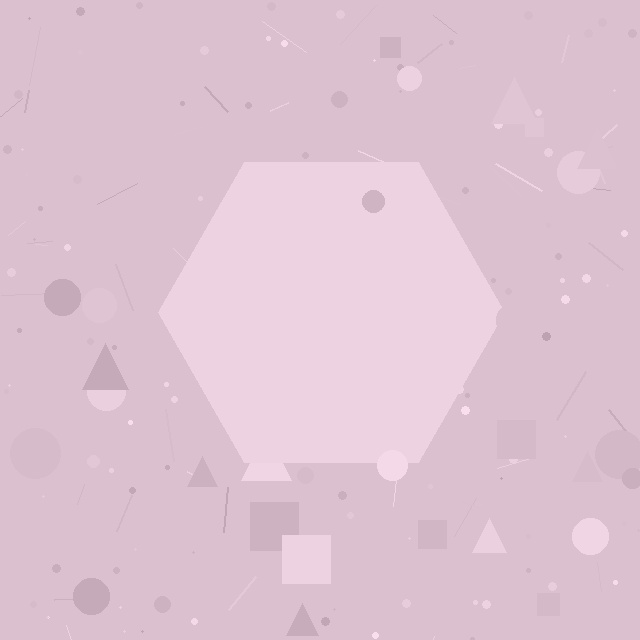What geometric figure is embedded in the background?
A hexagon is embedded in the background.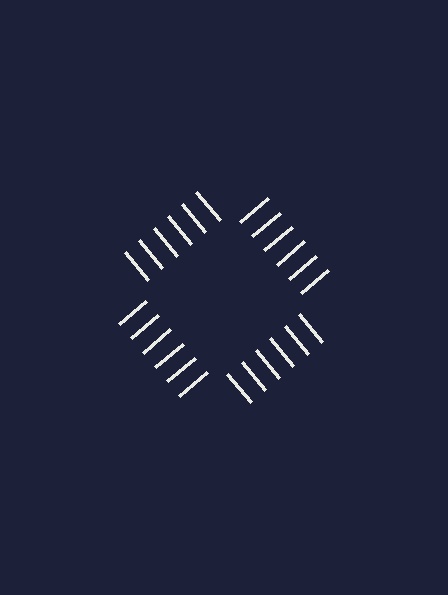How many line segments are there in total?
24 — 6 along each of the 4 edges.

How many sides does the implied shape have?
4 sides — the line-ends trace a square.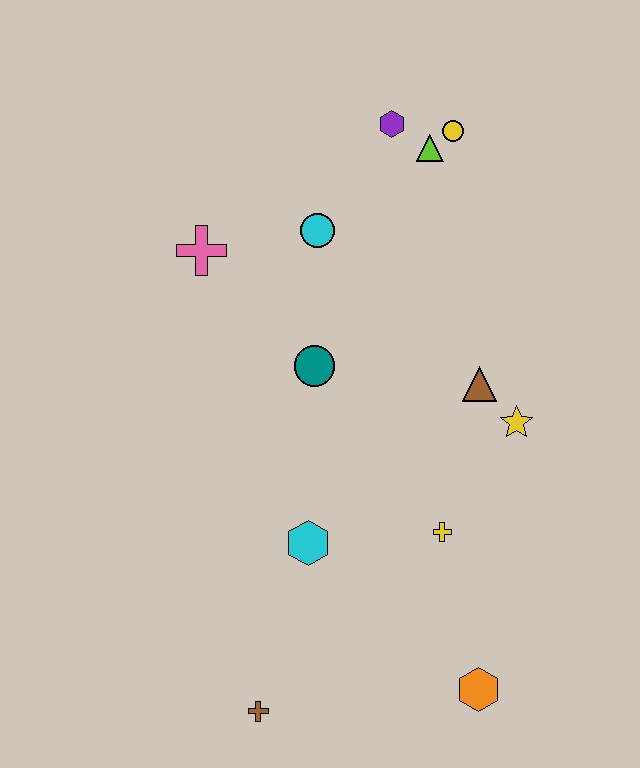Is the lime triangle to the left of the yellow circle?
Yes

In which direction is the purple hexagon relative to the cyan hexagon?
The purple hexagon is above the cyan hexagon.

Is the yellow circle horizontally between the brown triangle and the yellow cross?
Yes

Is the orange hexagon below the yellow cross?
Yes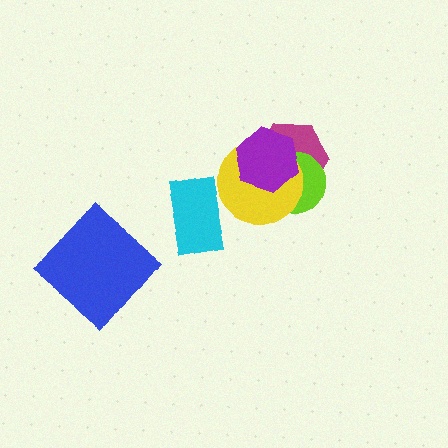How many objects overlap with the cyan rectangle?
0 objects overlap with the cyan rectangle.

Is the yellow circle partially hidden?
Yes, it is partially covered by another shape.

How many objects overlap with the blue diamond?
0 objects overlap with the blue diamond.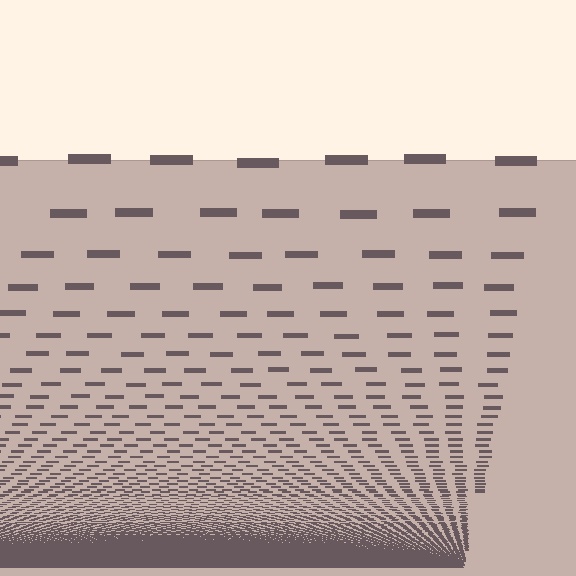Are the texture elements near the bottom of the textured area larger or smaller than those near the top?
Smaller. The gradient is inverted — elements near the bottom are smaller and denser.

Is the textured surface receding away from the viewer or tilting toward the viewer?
The surface appears to tilt toward the viewer. Texture elements get larger and sparser toward the top.